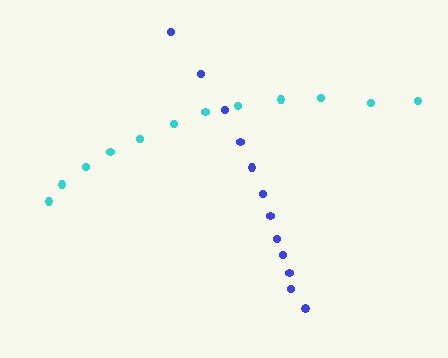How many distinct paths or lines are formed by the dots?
There are 2 distinct paths.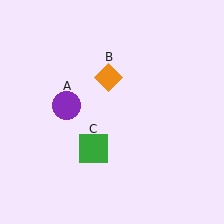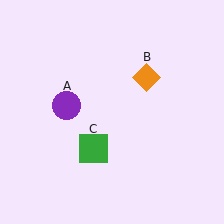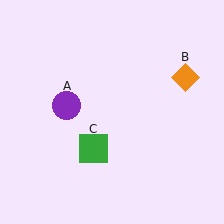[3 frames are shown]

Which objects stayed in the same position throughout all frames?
Purple circle (object A) and green square (object C) remained stationary.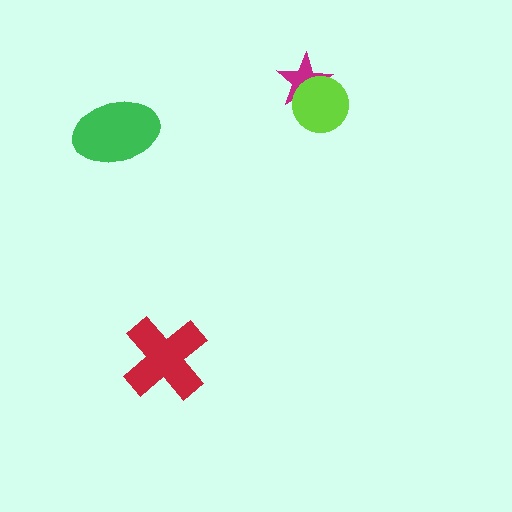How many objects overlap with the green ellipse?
0 objects overlap with the green ellipse.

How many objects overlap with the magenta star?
1 object overlaps with the magenta star.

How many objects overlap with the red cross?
0 objects overlap with the red cross.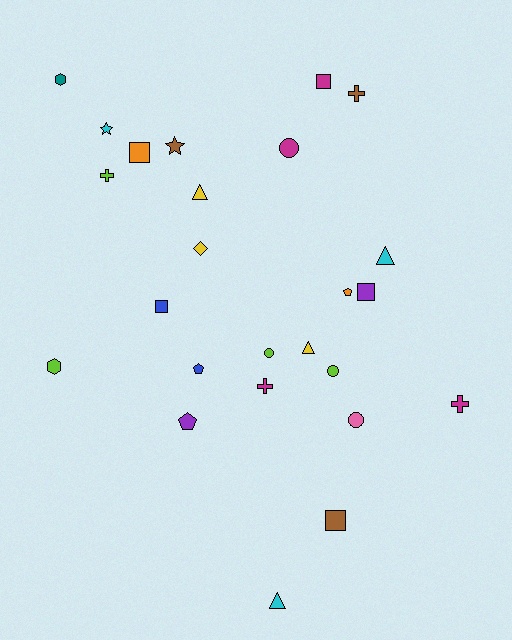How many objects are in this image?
There are 25 objects.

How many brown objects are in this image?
There are 3 brown objects.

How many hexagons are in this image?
There are 2 hexagons.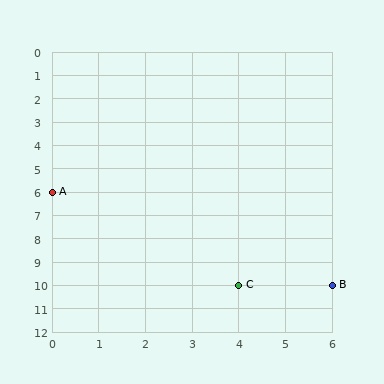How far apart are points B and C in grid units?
Points B and C are 2 columns apart.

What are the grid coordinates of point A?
Point A is at grid coordinates (0, 6).